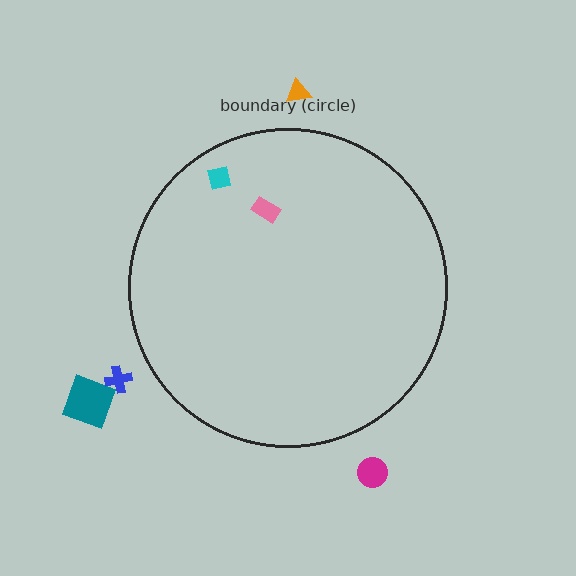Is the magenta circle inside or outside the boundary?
Outside.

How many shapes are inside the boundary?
2 inside, 4 outside.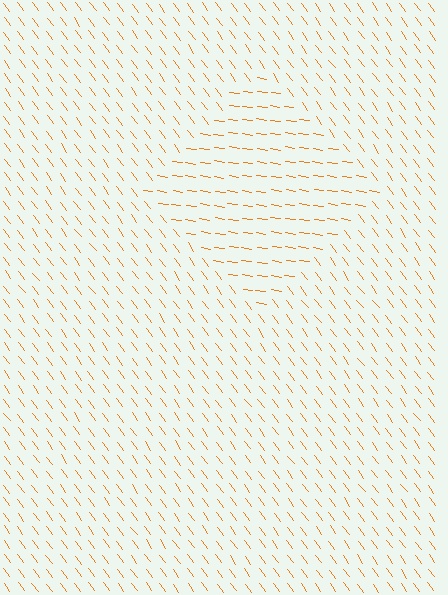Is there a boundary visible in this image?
Yes, there is a texture boundary formed by a change in line orientation.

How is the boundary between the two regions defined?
The boundary is defined purely by a change in line orientation (approximately 45 degrees difference). All lines are the same color and thickness.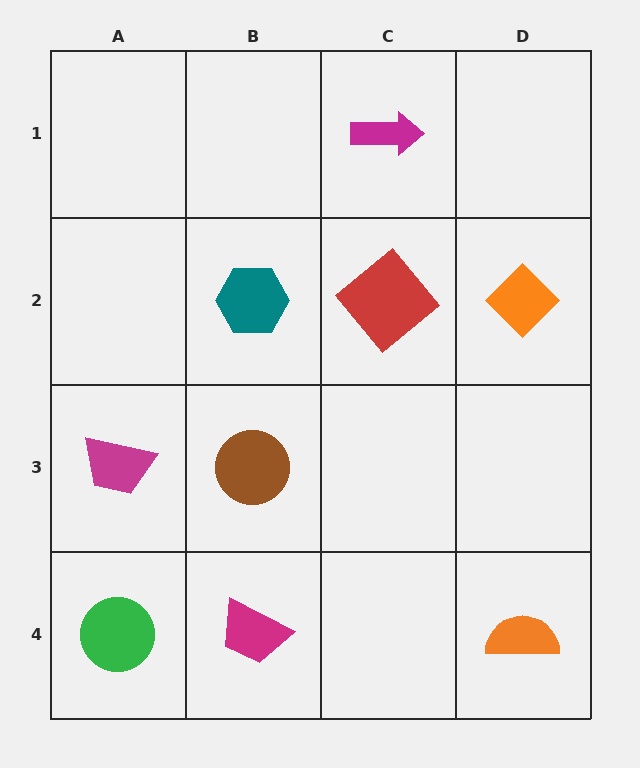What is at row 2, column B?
A teal hexagon.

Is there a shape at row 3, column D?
No, that cell is empty.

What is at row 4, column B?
A magenta trapezoid.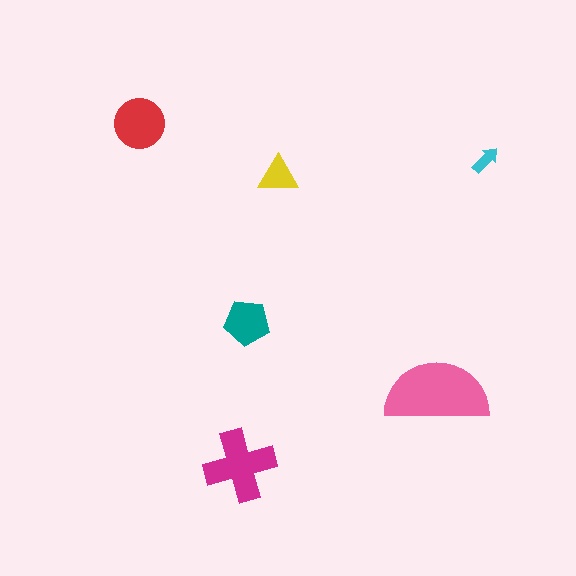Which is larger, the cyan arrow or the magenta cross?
The magenta cross.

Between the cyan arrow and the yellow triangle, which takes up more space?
The yellow triangle.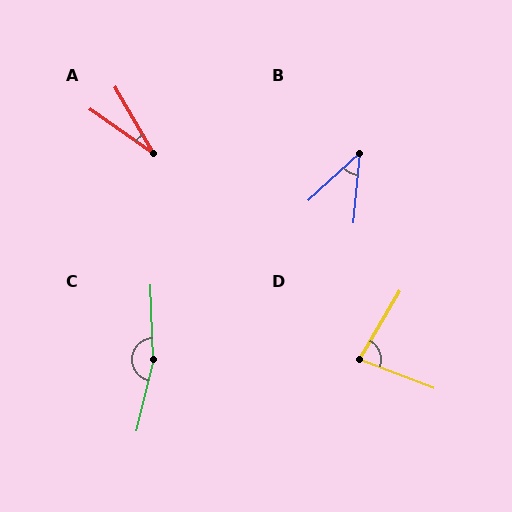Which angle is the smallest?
A, at approximately 24 degrees.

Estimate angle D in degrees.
Approximately 80 degrees.